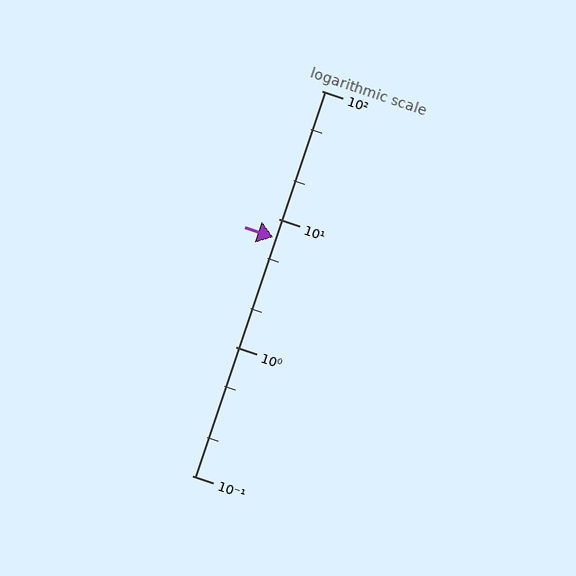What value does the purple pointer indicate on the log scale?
The pointer indicates approximately 7.2.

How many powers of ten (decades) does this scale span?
The scale spans 3 decades, from 0.1 to 100.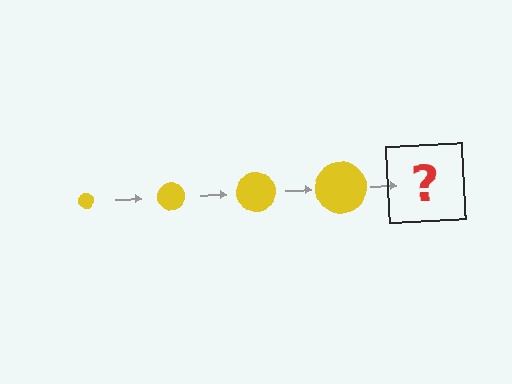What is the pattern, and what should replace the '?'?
The pattern is that the circle gets progressively larger each step. The '?' should be a yellow circle, larger than the previous one.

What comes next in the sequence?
The next element should be a yellow circle, larger than the previous one.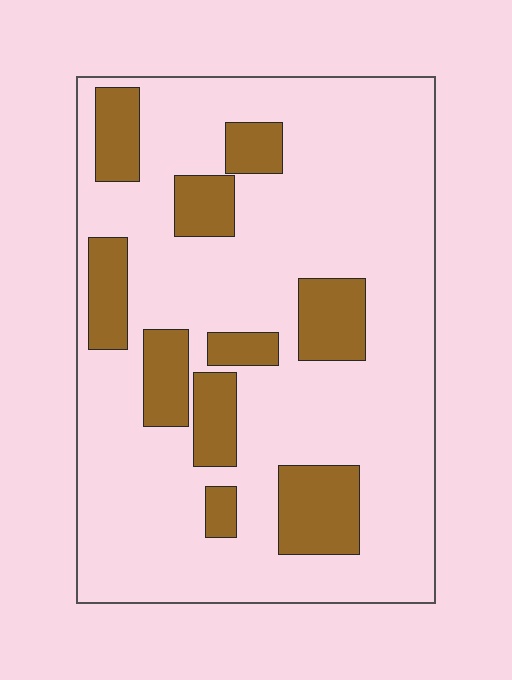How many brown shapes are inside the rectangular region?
10.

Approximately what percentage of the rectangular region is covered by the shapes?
Approximately 20%.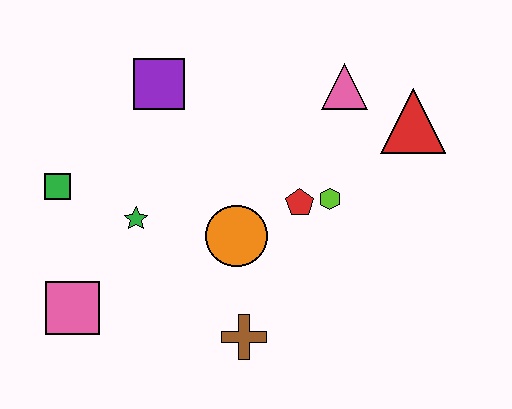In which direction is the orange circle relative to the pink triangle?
The orange circle is below the pink triangle.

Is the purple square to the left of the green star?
No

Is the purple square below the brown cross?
No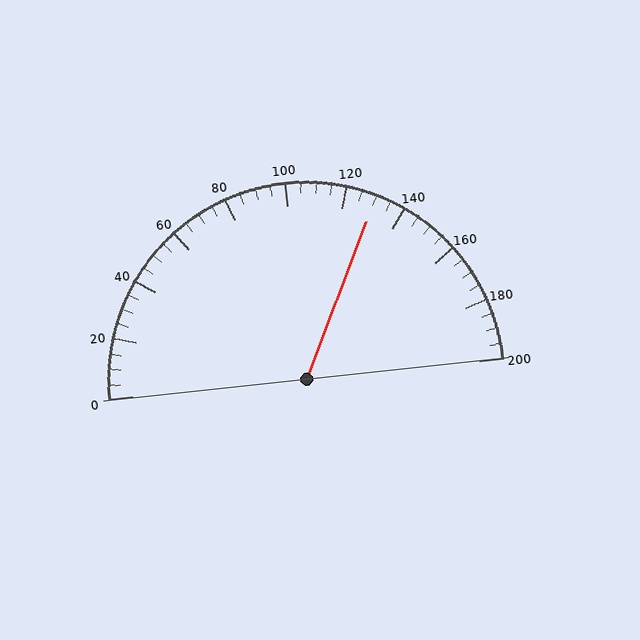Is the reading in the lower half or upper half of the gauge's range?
The reading is in the upper half of the range (0 to 200).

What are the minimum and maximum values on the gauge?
The gauge ranges from 0 to 200.